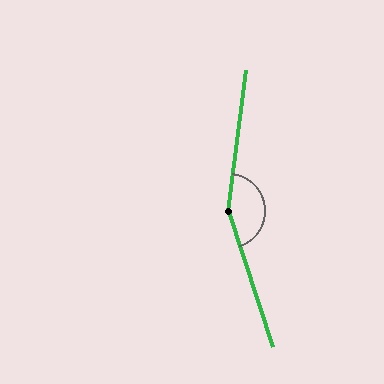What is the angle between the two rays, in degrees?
Approximately 155 degrees.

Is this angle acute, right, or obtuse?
It is obtuse.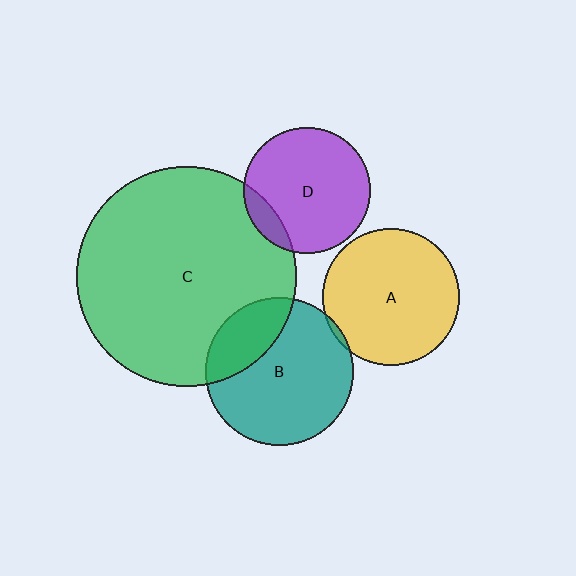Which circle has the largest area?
Circle C (green).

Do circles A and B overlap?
Yes.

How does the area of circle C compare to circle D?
Approximately 3.0 times.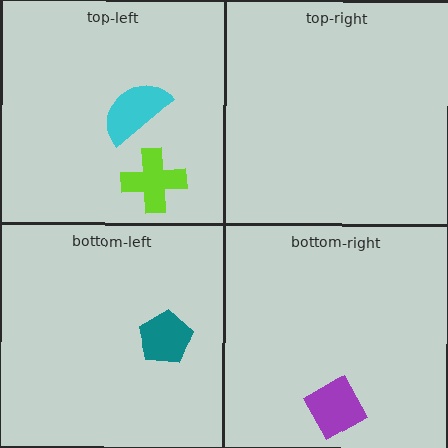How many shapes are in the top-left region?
2.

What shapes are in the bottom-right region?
The purple square.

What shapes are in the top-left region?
The cyan semicircle, the lime cross.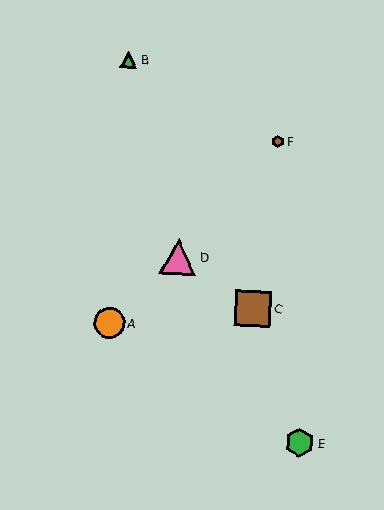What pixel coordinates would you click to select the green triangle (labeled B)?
Click at (129, 60) to select the green triangle B.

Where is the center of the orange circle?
The center of the orange circle is at (109, 323).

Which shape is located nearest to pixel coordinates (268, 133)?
The brown hexagon (labeled F) at (278, 141) is nearest to that location.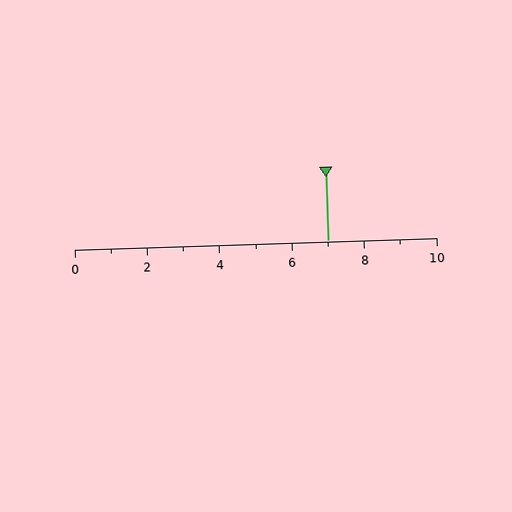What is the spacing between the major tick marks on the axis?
The major ticks are spaced 2 apart.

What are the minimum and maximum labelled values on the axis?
The axis runs from 0 to 10.